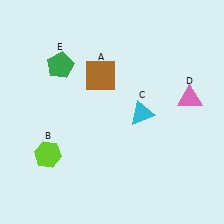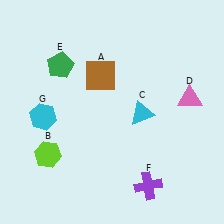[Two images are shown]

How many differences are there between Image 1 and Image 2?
There are 2 differences between the two images.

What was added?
A purple cross (F), a cyan hexagon (G) were added in Image 2.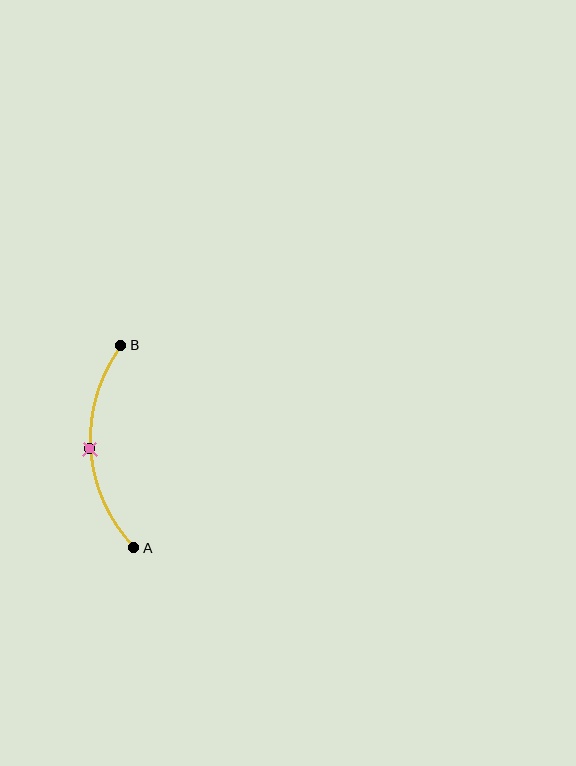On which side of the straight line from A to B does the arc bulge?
The arc bulges to the left of the straight line connecting A and B.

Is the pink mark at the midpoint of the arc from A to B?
Yes. The pink mark lies on the arc at equal arc-length from both A and B — it is the arc midpoint.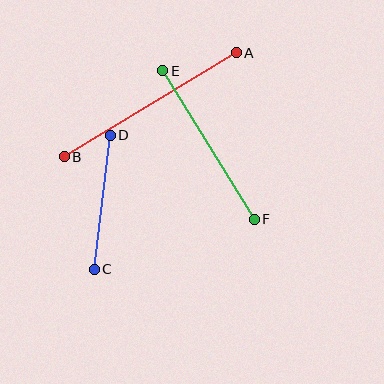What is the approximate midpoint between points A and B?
The midpoint is at approximately (150, 105) pixels.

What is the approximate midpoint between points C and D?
The midpoint is at approximately (102, 202) pixels.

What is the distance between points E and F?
The distance is approximately 174 pixels.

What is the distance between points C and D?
The distance is approximately 135 pixels.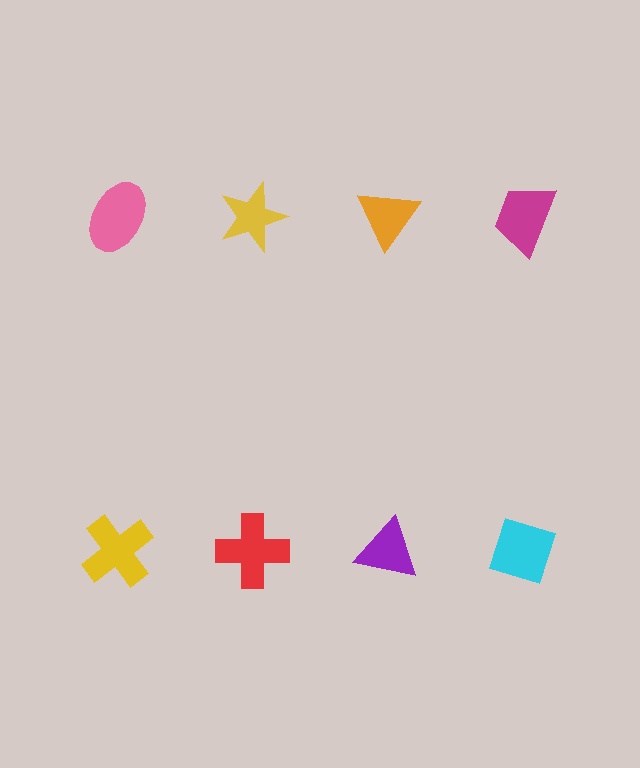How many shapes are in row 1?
4 shapes.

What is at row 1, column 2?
A yellow star.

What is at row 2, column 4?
A cyan diamond.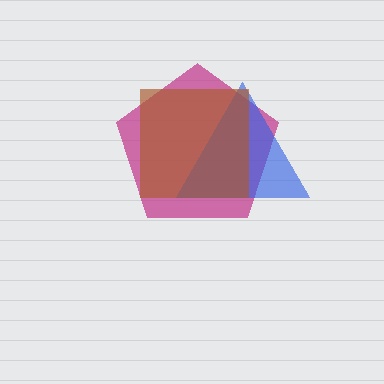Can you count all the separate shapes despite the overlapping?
Yes, there are 3 separate shapes.